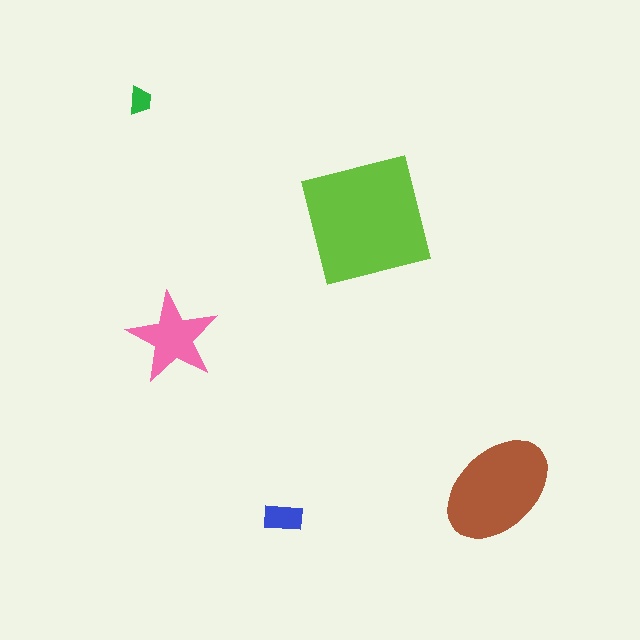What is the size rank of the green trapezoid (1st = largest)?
5th.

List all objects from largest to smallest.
The lime square, the brown ellipse, the pink star, the blue rectangle, the green trapezoid.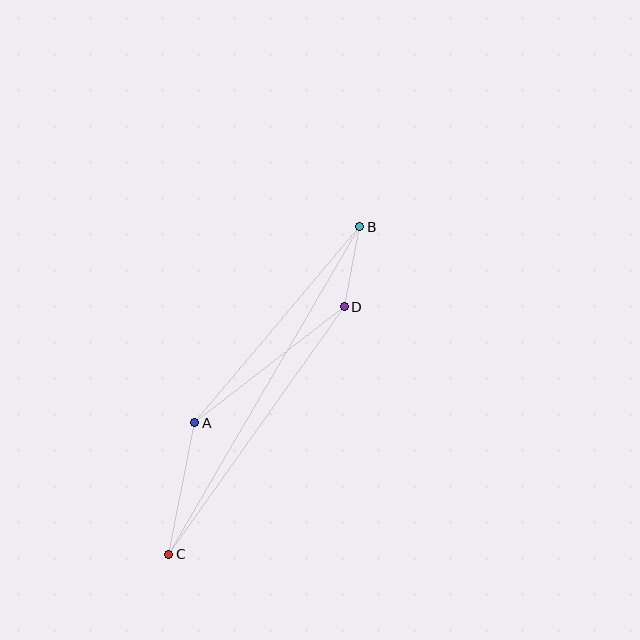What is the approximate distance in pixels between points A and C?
The distance between A and C is approximately 134 pixels.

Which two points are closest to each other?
Points B and D are closest to each other.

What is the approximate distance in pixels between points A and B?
The distance between A and B is approximately 256 pixels.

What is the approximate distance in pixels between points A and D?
The distance between A and D is approximately 189 pixels.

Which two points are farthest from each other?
Points B and C are farthest from each other.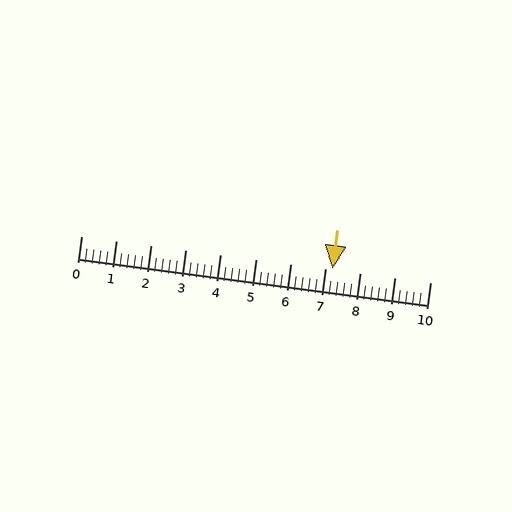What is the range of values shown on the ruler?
The ruler shows values from 0 to 10.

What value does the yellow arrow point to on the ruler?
The yellow arrow points to approximately 7.2.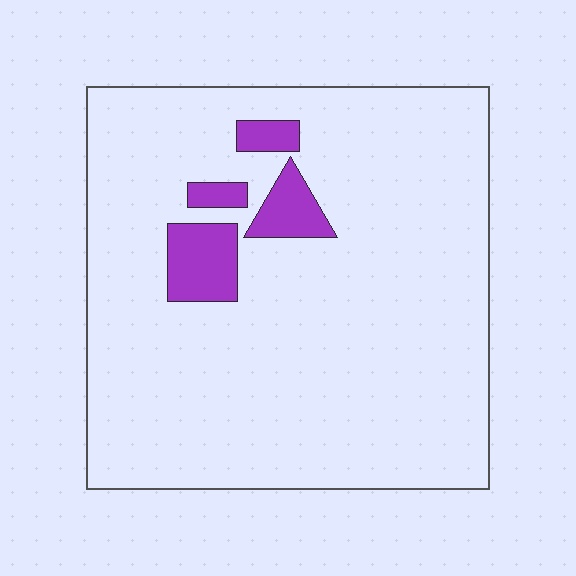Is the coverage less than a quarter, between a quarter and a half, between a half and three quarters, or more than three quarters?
Less than a quarter.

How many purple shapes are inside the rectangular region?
4.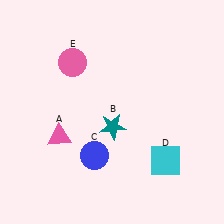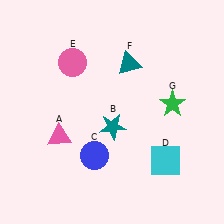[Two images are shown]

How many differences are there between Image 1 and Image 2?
There are 2 differences between the two images.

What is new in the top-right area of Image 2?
A green star (G) was added in the top-right area of Image 2.